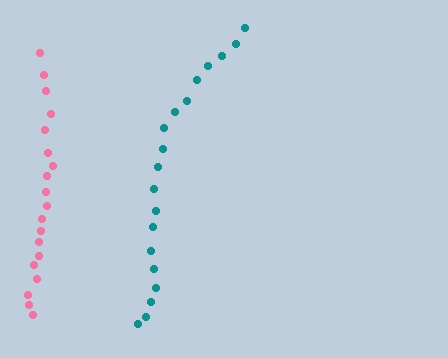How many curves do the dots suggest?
There are 2 distinct paths.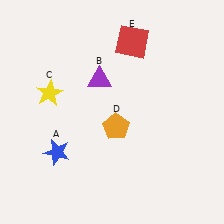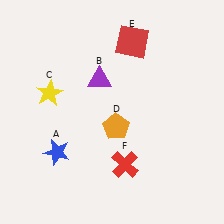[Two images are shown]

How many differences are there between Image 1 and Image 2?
There is 1 difference between the two images.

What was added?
A red cross (F) was added in Image 2.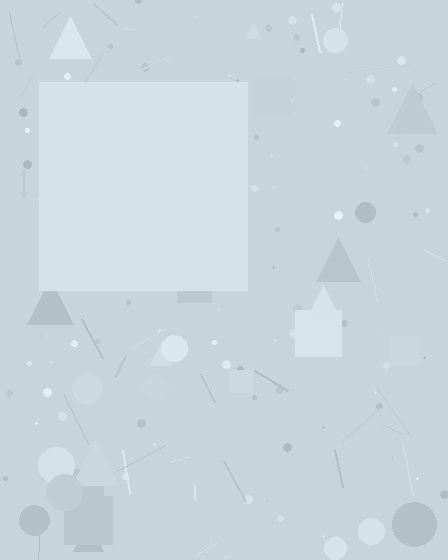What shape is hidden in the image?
A square is hidden in the image.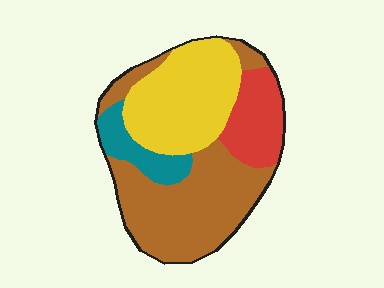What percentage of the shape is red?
Red takes up less than a sixth of the shape.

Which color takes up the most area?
Brown, at roughly 45%.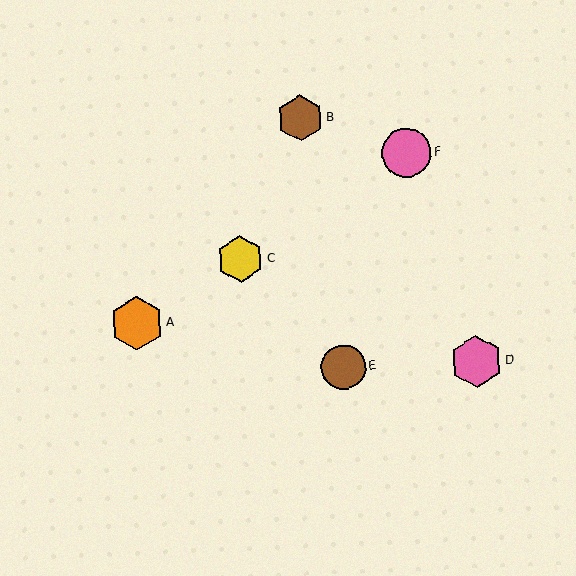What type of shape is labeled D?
Shape D is a pink hexagon.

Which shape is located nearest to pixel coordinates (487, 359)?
The pink hexagon (labeled D) at (476, 361) is nearest to that location.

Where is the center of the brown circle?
The center of the brown circle is at (343, 367).